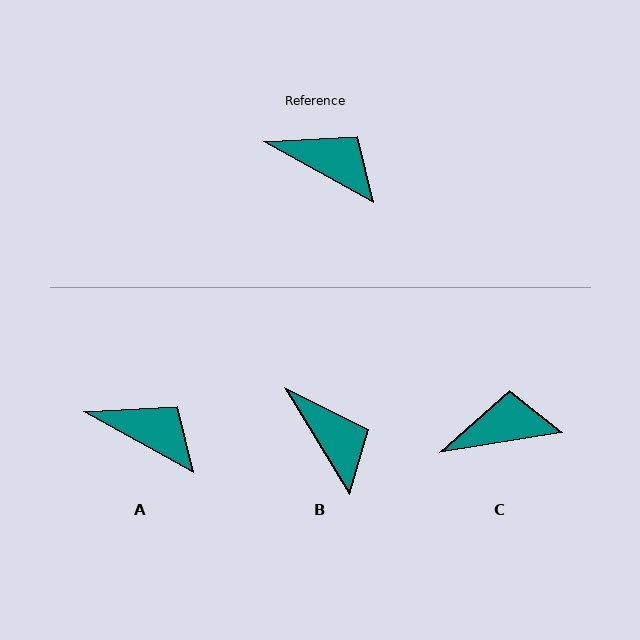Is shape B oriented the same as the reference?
No, it is off by about 30 degrees.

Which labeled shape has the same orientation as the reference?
A.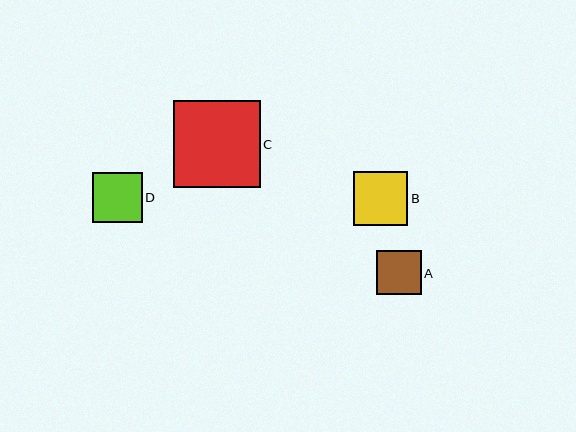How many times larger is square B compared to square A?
Square B is approximately 1.2 times the size of square A.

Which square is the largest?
Square C is the largest with a size of approximately 87 pixels.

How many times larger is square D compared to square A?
Square D is approximately 1.1 times the size of square A.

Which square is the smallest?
Square A is the smallest with a size of approximately 45 pixels.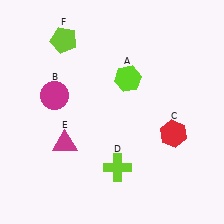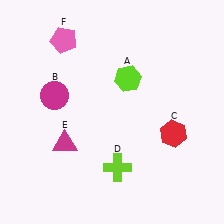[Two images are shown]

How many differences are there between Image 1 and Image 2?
There is 1 difference between the two images.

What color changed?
The pentagon (F) changed from lime in Image 1 to pink in Image 2.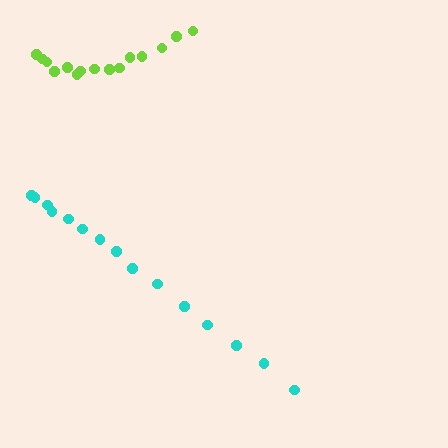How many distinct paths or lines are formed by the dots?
There are 2 distinct paths.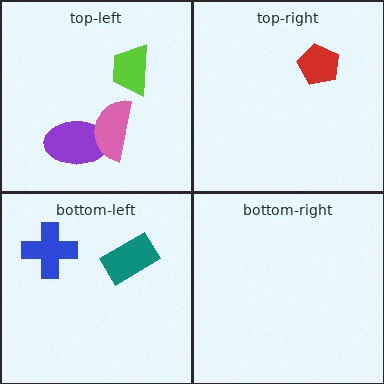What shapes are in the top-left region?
The lime trapezoid, the purple ellipse, the pink semicircle.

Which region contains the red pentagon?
The top-right region.